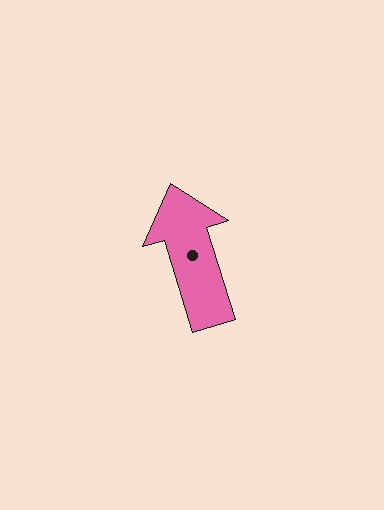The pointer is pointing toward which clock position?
Roughly 11 o'clock.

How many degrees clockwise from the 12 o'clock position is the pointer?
Approximately 343 degrees.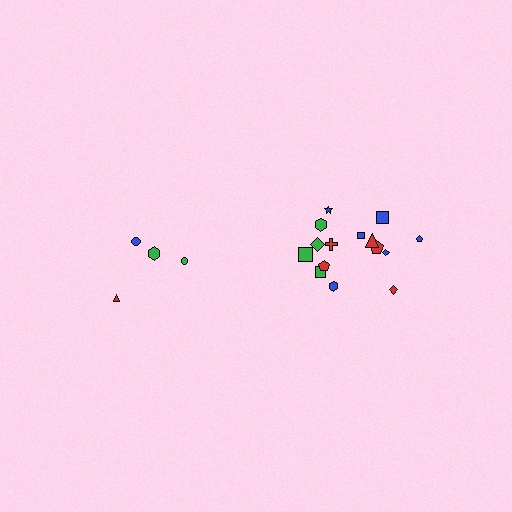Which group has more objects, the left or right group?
The right group.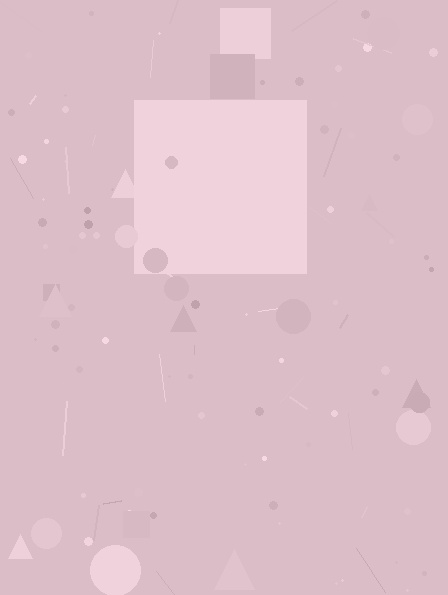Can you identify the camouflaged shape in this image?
The camouflaged shape is a square.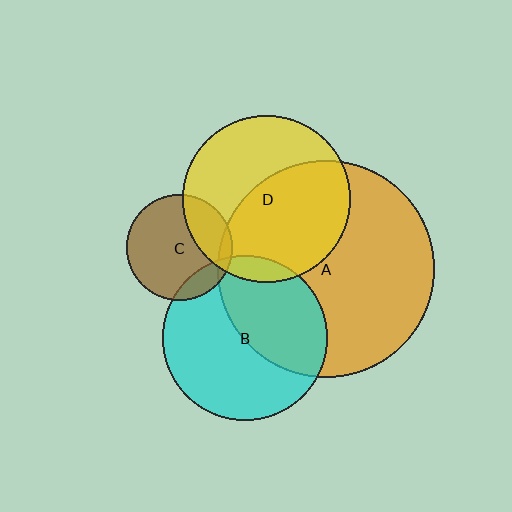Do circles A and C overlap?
Yes.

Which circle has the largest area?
Circle A (orange).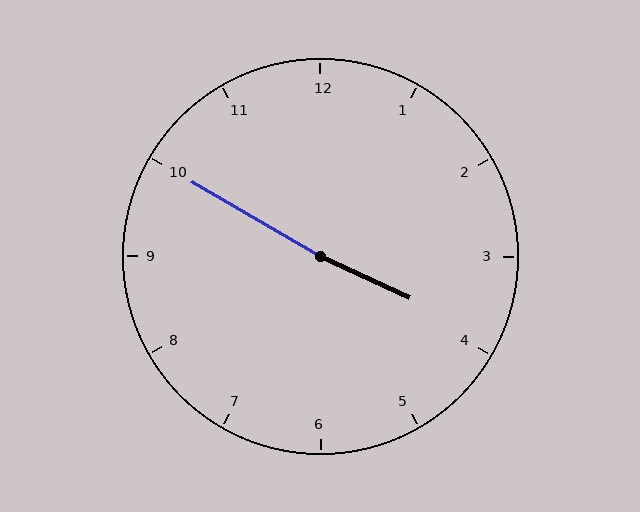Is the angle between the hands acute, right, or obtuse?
It is obtuse.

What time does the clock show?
3:50.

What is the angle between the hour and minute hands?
Approximately 175 degrees.